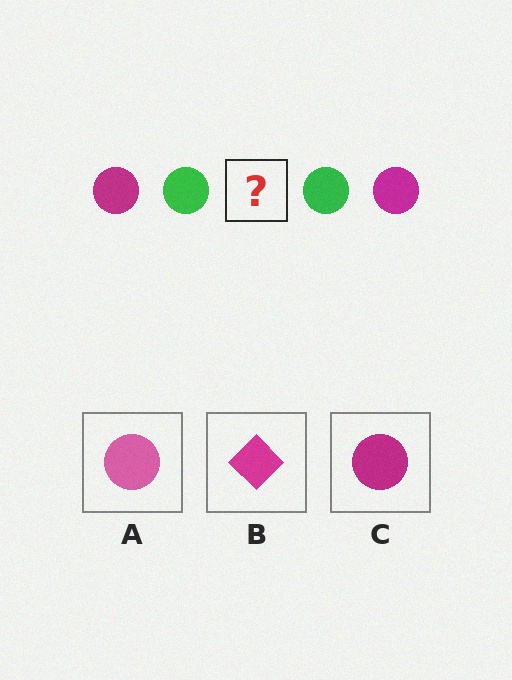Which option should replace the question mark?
Option C.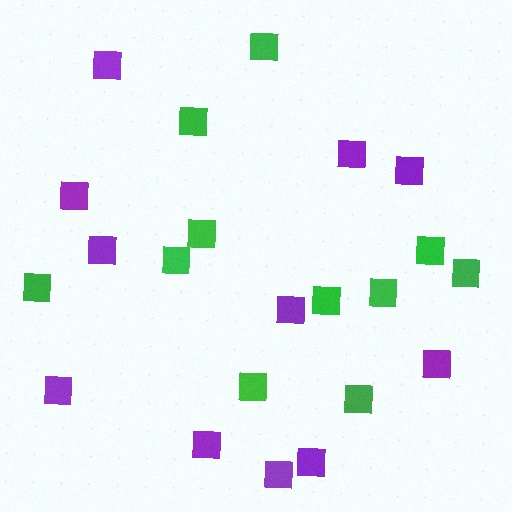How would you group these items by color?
There are 2 groups: one group of purple squares (11) and one group of green squares (11).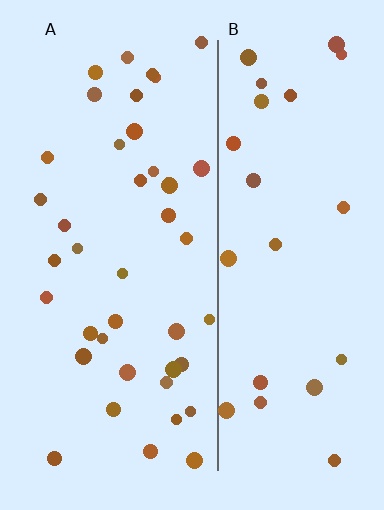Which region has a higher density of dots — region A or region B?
A (the left).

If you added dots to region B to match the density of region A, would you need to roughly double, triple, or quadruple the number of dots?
Approximately double.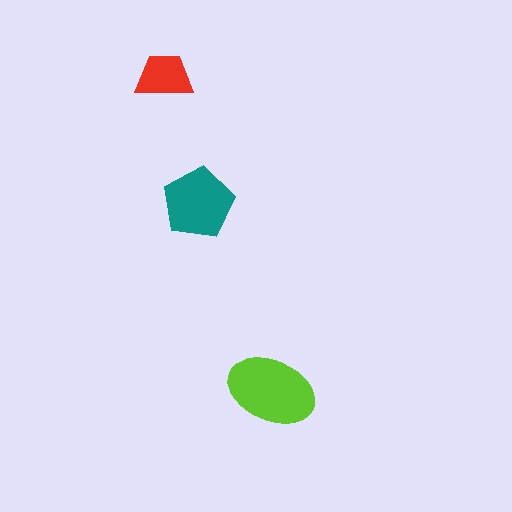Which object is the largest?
The lime ellipse.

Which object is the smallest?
The red trapezoid.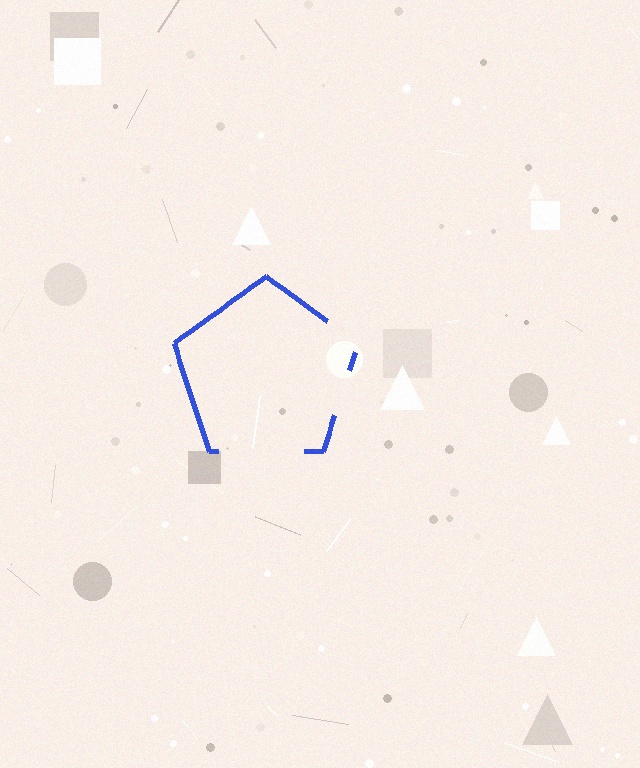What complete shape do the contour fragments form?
The contour fragments form a pentagon.